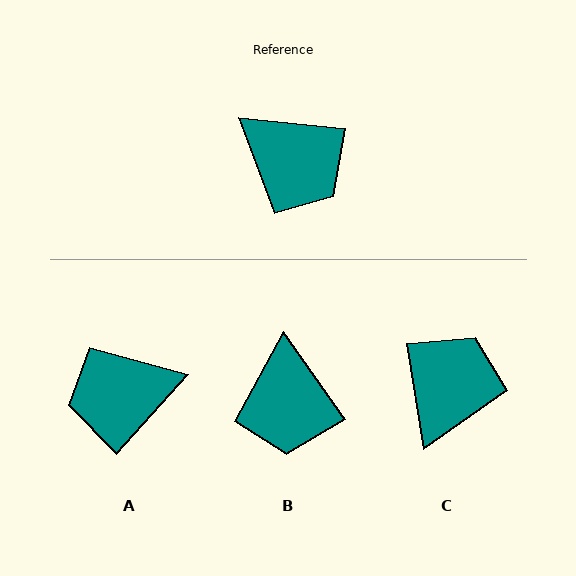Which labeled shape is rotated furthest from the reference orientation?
A, about 126 degrees away.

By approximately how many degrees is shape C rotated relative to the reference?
Approximately 105 degrees counter-clockwise.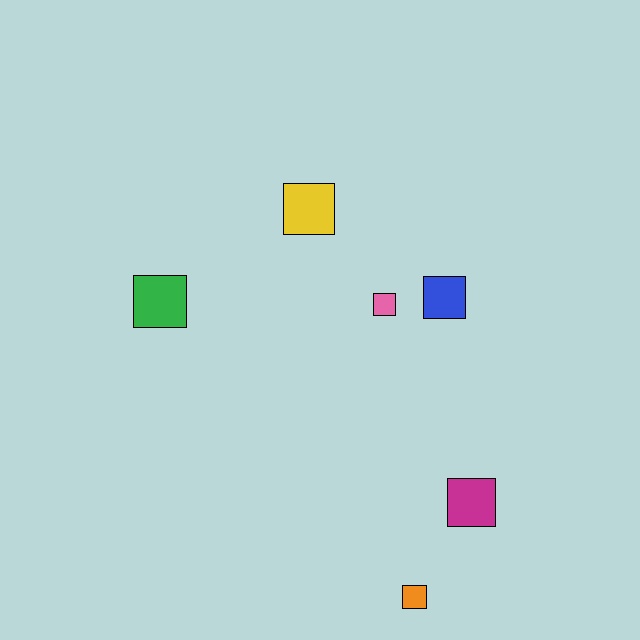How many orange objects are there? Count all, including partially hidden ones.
There is 1 orange object.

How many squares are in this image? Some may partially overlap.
There are 6 squares.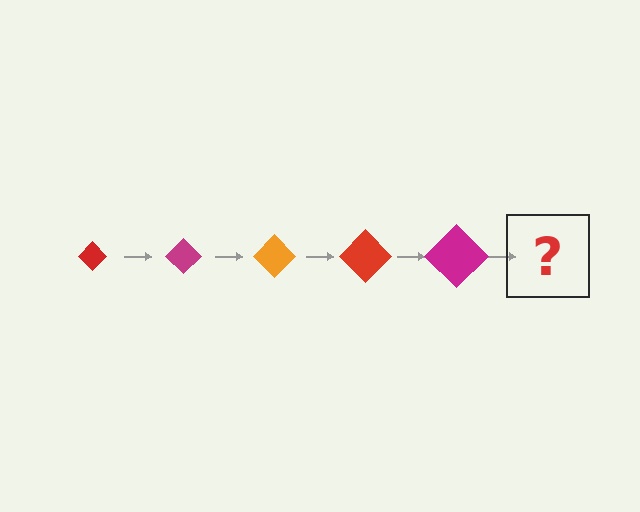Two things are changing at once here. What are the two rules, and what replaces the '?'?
The two rules are that the diamond grows larger each step and the color cycles through red, magenta, and orange. The '?' should be an orange diamond, larger than the previous one.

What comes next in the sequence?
The next element should be an orange diamond, larger than the previous one.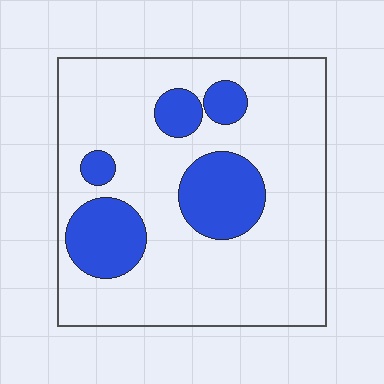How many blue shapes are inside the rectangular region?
5.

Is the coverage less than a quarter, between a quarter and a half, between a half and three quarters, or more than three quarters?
Less than a quarter.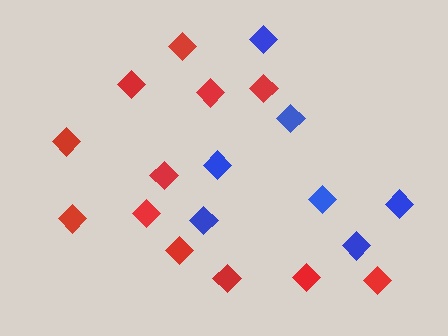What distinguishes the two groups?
There are 2 groups: one group of red diamonds (12) and one group of blue diamonds (7).